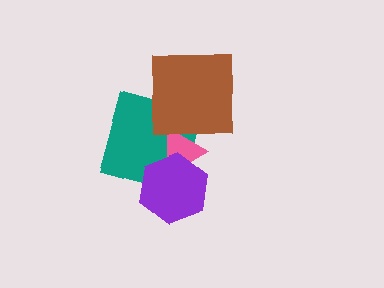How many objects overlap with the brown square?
2 objects overlap with the brown square.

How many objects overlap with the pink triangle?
3 objects overlap with the pink triangle.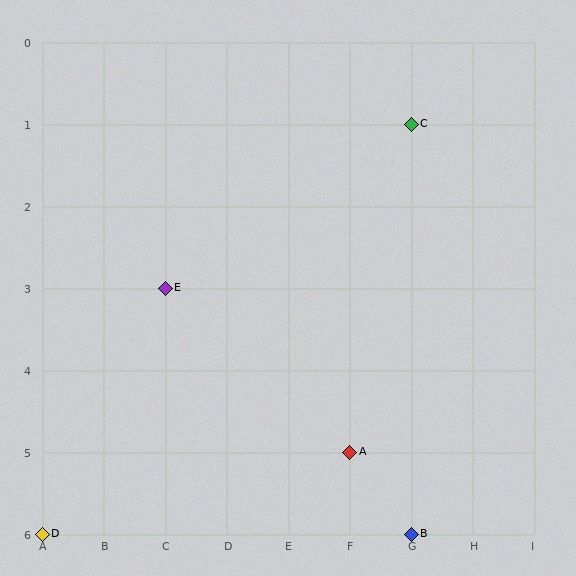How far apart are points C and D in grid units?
Points C and D are 6 columns and 5 rows apart (about 7.8 grid units diagonally).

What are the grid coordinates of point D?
Point D is at grid coordinates (A, 6).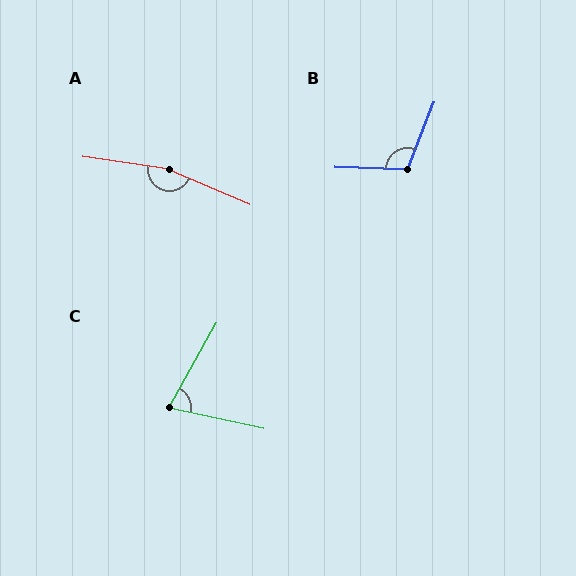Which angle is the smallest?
C, at approximately 73 degrees.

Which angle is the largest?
A, at approximately 165 degrees.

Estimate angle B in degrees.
Approximately 109 degrees.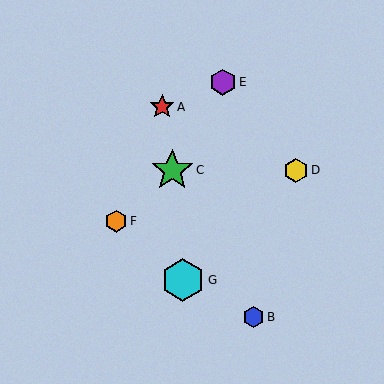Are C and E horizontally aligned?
No, C is at y≈170 and E is at y≈82.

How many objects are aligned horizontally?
2 objects (C, D) are aligned horizontally.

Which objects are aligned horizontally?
Objects C, D are aligned horizontally.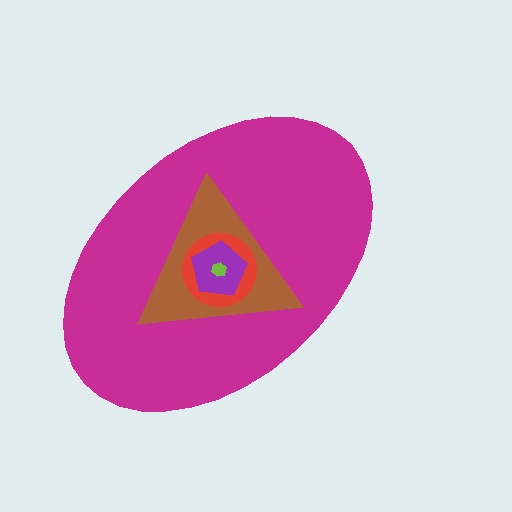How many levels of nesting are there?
5.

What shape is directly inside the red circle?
The purple pentagon.